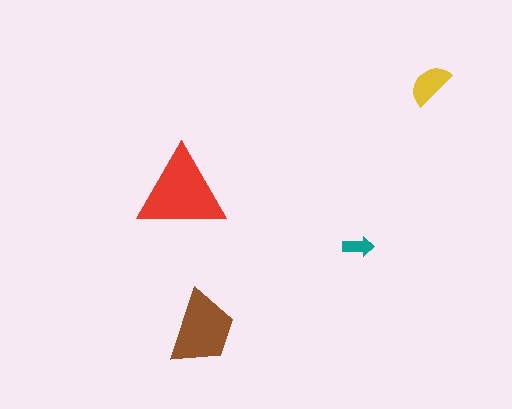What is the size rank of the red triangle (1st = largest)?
1st.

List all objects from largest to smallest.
The red triangle, the brown trapezoid, the yellow semicircle, the teal arrow.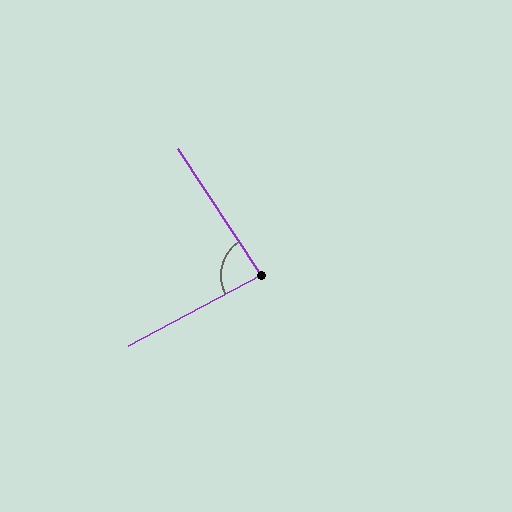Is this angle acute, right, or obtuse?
It is acute.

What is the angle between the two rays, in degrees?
Approximately 84 degrees.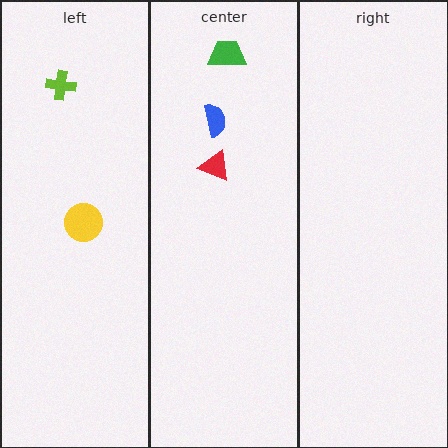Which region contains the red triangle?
The center region.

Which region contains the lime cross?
The left region.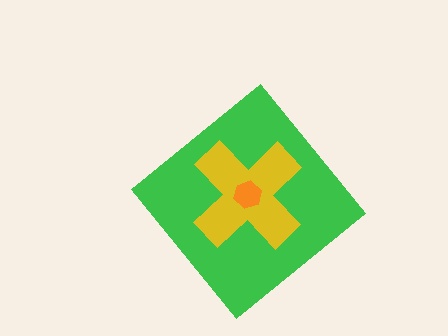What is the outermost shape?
The green diamond.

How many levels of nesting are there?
3.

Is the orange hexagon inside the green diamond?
Yes.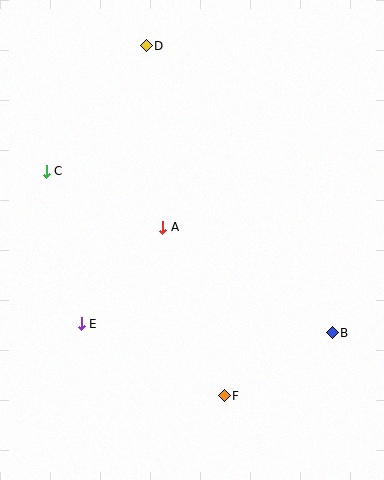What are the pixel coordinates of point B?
Point B is at (332, 333).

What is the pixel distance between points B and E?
The distance between B and E is 251 pixels.